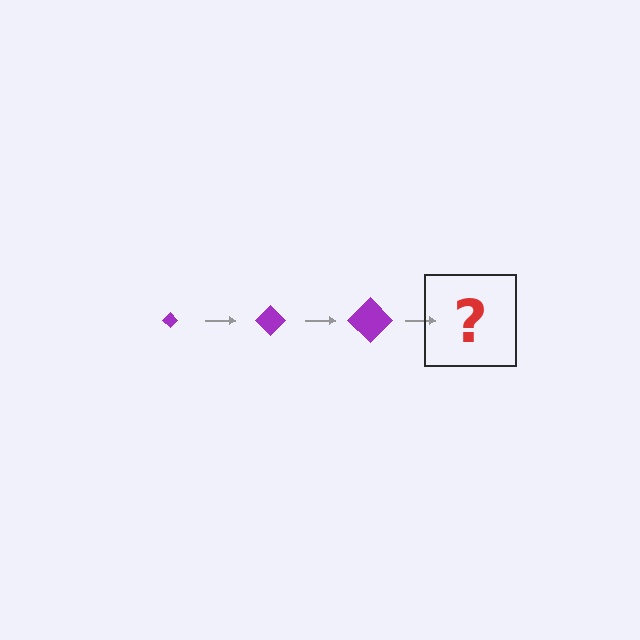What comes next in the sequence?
The next element should be a purple diamond, larger than the previous one.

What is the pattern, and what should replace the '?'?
The pattern is that the diamond gets progressively larger each step. The '?' should be a purple diamond, larger than the previous one.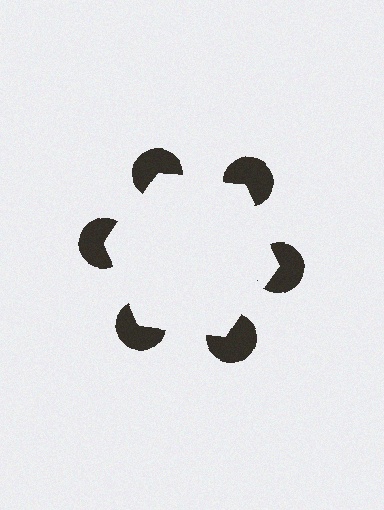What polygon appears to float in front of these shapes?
An illusory hexagon — its edges are inferred from the aligned wedge cuts in the pac-man discs, not physically drawn.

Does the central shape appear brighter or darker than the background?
It typically appears slightly brighter than the background, even though no actual brightness change is drawn.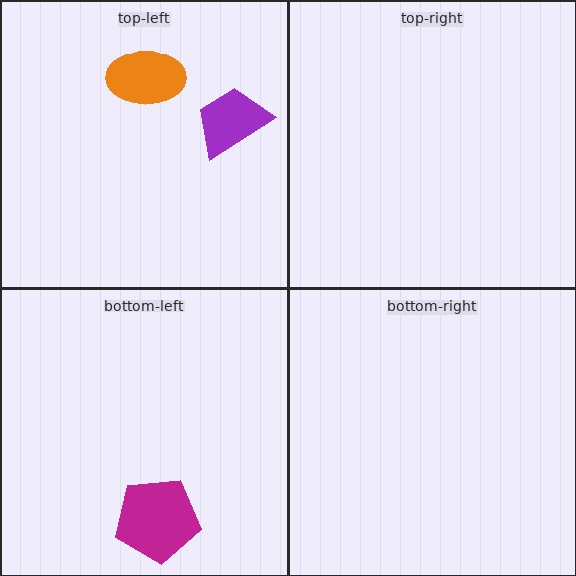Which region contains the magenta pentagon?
The bottom-left region.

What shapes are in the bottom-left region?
The magenta pentagon.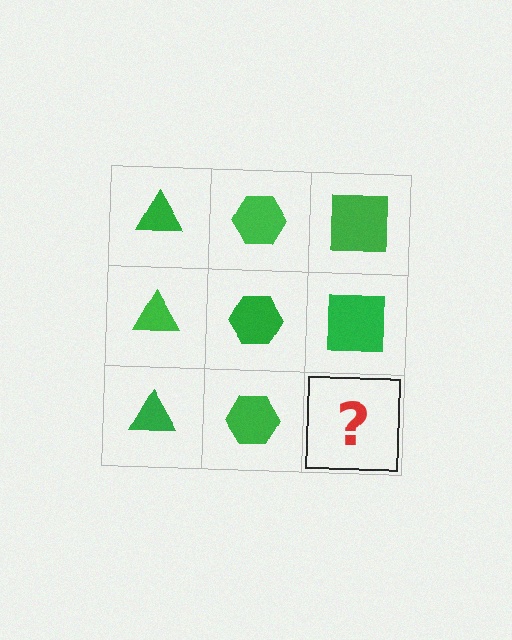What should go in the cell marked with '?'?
The missing cell should contain a green square.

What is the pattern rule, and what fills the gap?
The rule is that each column has a consistent shape. The gap should be filled with a green square.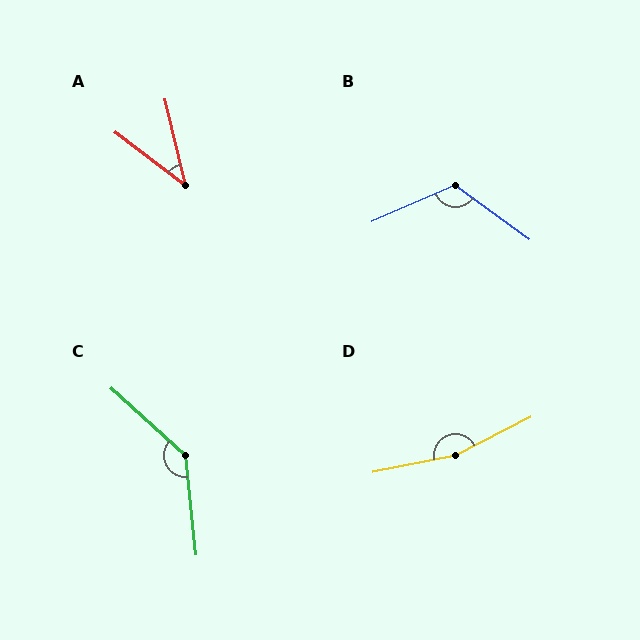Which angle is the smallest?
A, at approximately 39 degrees.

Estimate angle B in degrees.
Approximately 120 degrees.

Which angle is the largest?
D, at approximately 165 degrees.